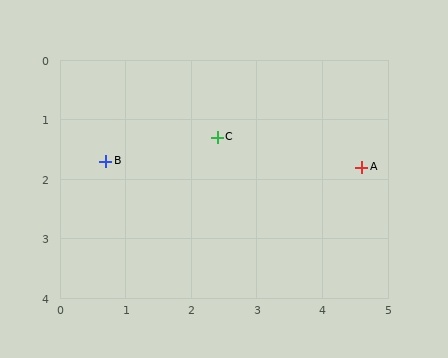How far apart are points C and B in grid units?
Points C and B are about 1.7 grid units apart.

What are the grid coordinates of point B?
Point B is at approximately (0.7, 1.7).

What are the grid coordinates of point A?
Point A is at approximately (4.6, 1.8).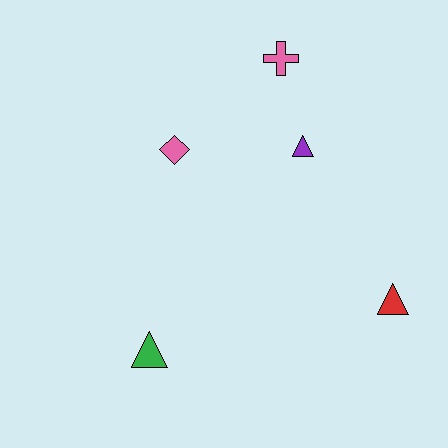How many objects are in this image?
There are 5 objects.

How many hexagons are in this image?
There are no hexagons.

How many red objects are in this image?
There is 1 red object.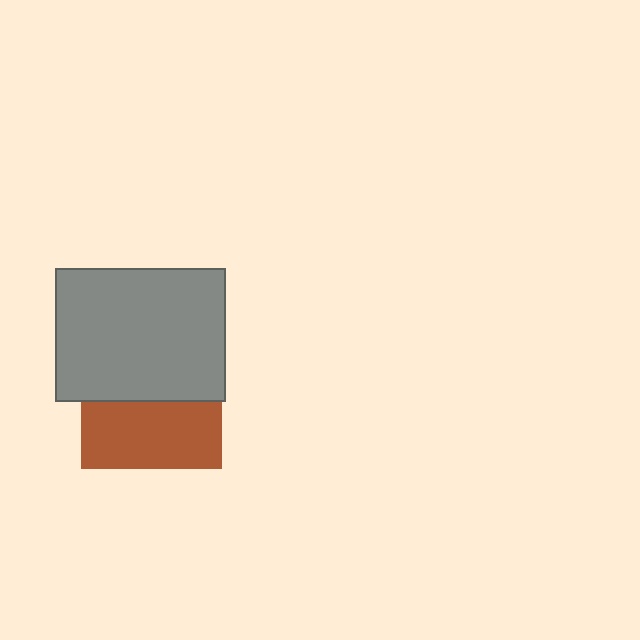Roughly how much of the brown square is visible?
About half of it is visible (roughly 48%).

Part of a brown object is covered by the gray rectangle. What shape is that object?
It is a square.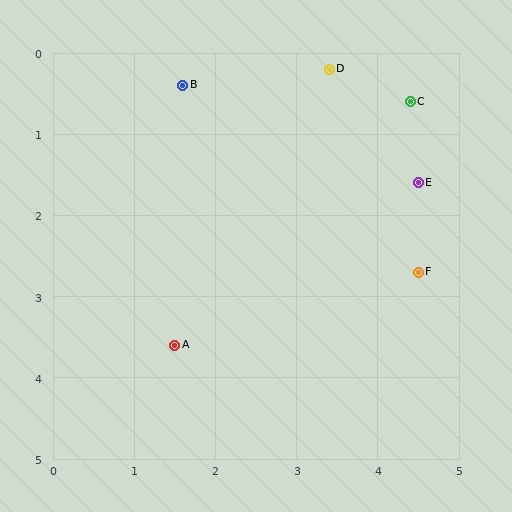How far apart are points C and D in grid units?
Points C and D are about 1.1 grid units apart.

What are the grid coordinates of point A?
Point A is at approximately (1.5, 3.6).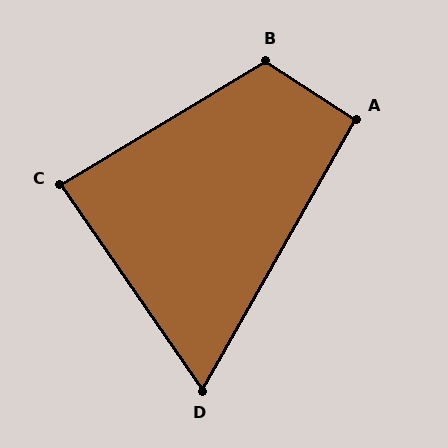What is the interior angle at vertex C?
Approximately 87 degrees (approximately right).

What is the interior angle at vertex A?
Approximately 93 degrees (approximately right).